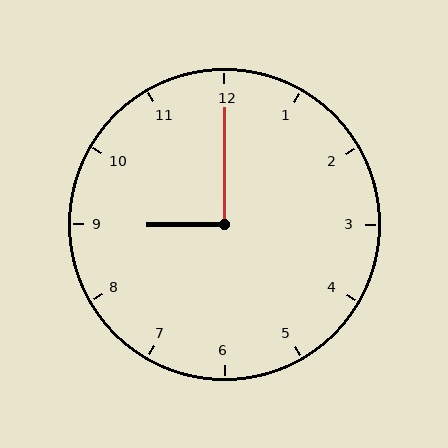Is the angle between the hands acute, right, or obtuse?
It is right.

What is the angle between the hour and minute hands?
Approximately 90 degrees.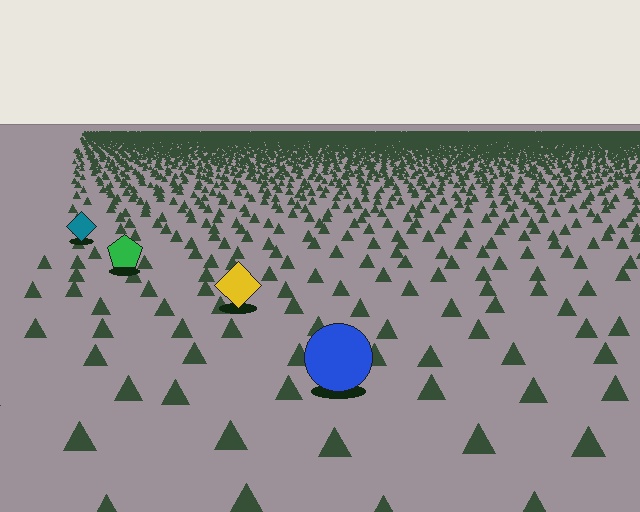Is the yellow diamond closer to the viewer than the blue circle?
No. The blue circle is closer — you can tell from the texture gradient: the ground texture is coarser near it.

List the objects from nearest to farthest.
From nearest to farthest: the blue circle, the yellow diamond, the green pentagon, the teal diamond.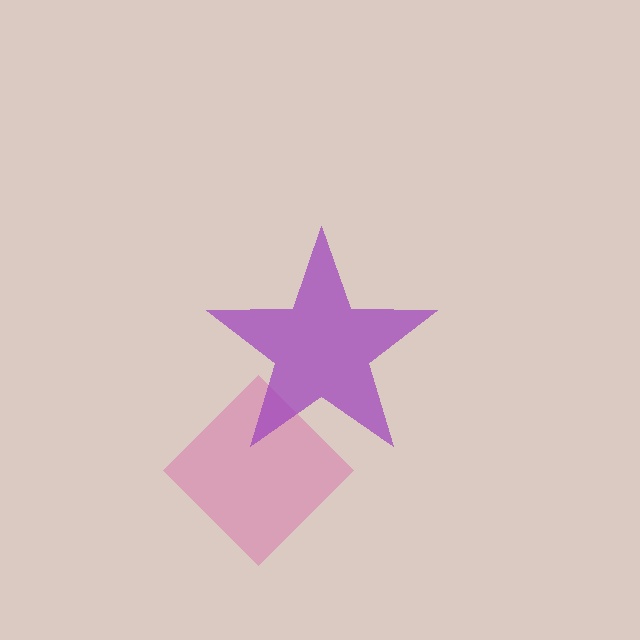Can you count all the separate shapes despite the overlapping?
Yes, there are 2 separate shapes.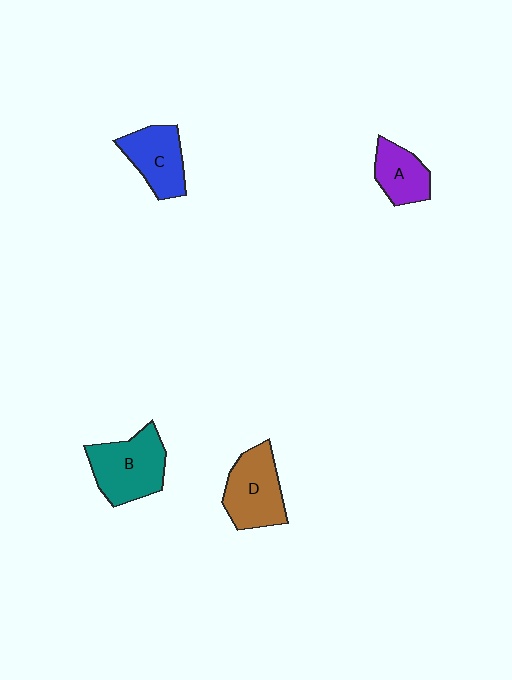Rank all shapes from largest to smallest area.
From largest to smallest: B (teal), D (brown), C (blue), A (purple).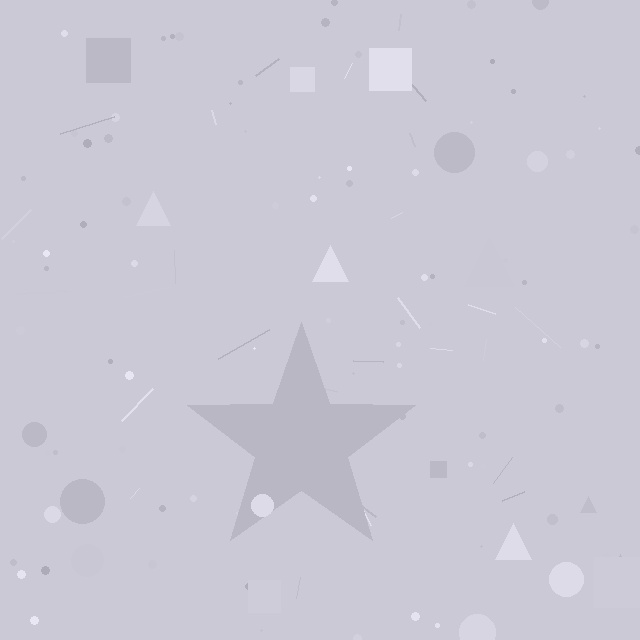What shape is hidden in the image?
A star is hidden in the image.